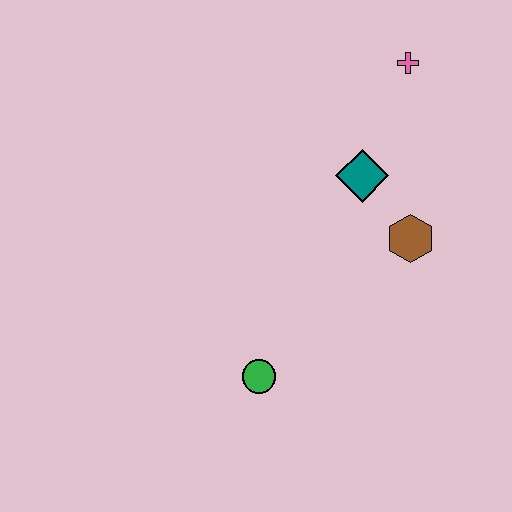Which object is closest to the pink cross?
The teal diamond is closest to the pink cross.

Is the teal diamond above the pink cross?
No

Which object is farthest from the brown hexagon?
The green circle is farthest from the brown hexagon.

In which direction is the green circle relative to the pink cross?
The green circle is below the pink cross.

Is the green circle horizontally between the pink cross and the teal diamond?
No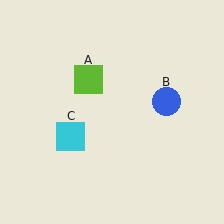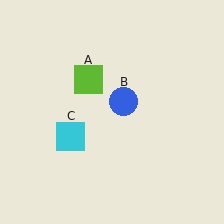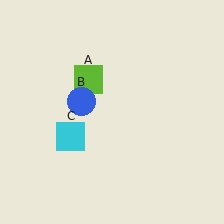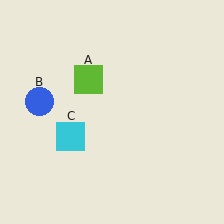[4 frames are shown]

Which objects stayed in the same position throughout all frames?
Lime square (object A) and cyan square (object C) remained stationary.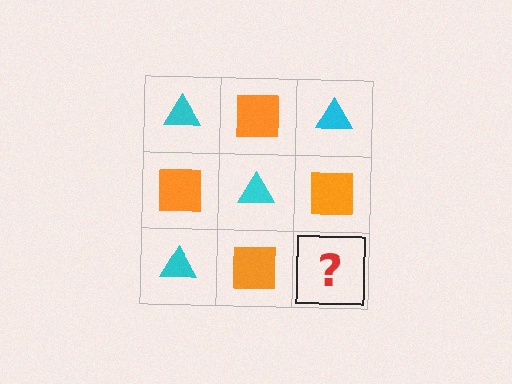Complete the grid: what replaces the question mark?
The question mark should be replaced with a cyan triangle.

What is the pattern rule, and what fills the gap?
The rule is that it alternates cyan triangle and orange square in a checkerboard pattern. The gap should be filled with a cyan triangle.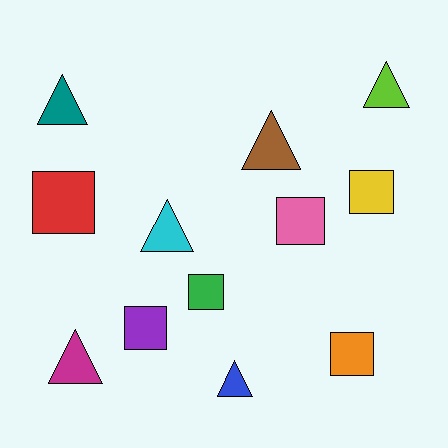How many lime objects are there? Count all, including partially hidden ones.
There is 1 lime object.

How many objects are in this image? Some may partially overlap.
There are 12 objects.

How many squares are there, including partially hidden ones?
There are 6 squares.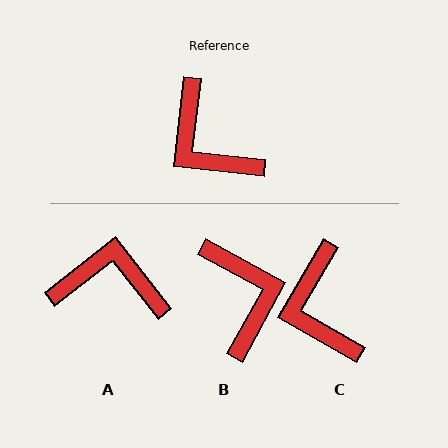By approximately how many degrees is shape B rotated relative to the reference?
Approximately 158 degrees counter-clockwise.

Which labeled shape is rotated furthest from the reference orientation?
B, about 158 degrees away.